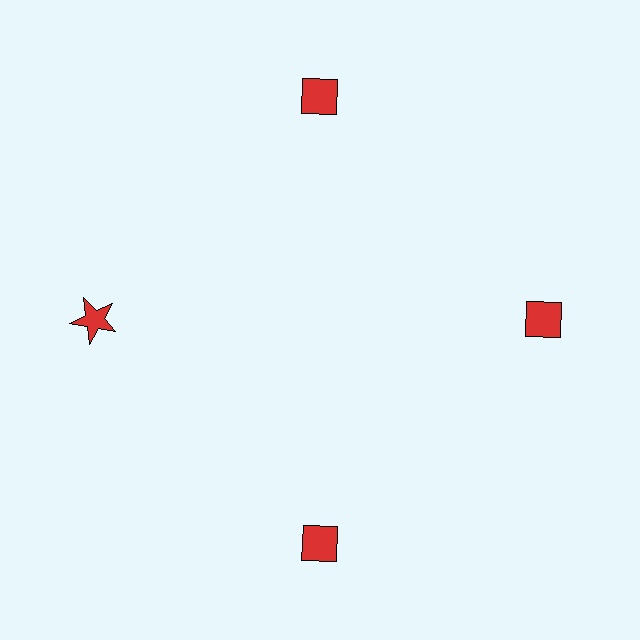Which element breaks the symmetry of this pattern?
The red star at roughly the 9 o'clock position breaks the symmetry. All other shapes are red diamonds.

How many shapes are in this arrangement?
There are 4 shapes arranged in a ring pattern.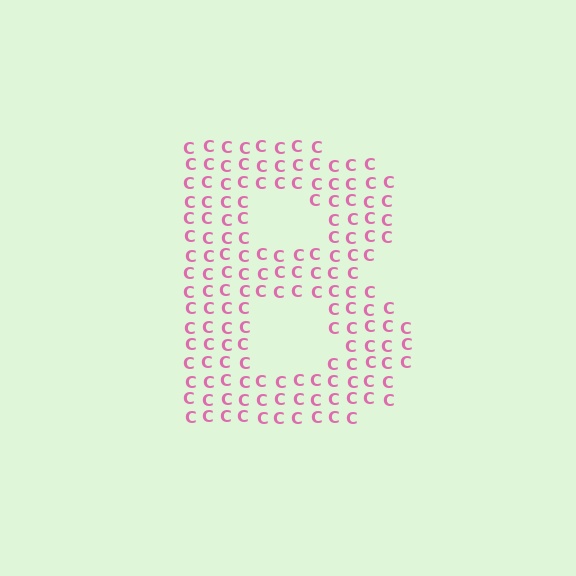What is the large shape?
The large shape is the letter B.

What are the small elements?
The small elements are letter C's.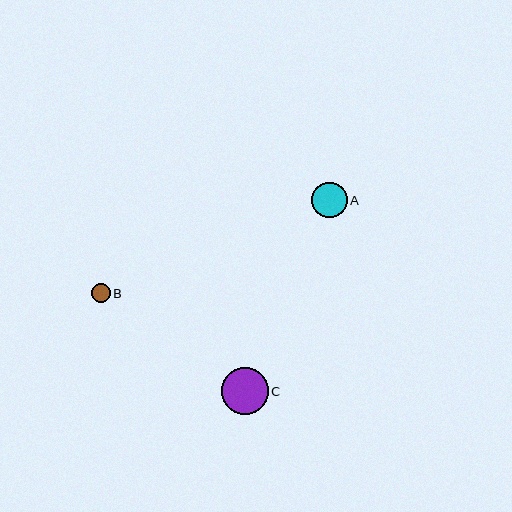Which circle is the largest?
Circle C is the largest with a size of approximately 47 pixels.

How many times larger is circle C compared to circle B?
Circle C is approximately 2.5 times the size of circle B.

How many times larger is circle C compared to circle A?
Circle C is approximately 1.3 times the size of circle A.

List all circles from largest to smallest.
From largest to smallest: C, A, B.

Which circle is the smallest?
Circle B is the smallest with a size of approximately 19 pixels.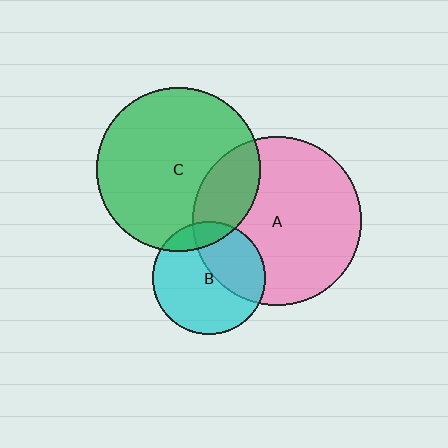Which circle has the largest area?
Circle A (pink).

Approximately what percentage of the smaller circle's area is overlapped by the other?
Approximately 20%.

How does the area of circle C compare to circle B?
Approximately 2.1 times.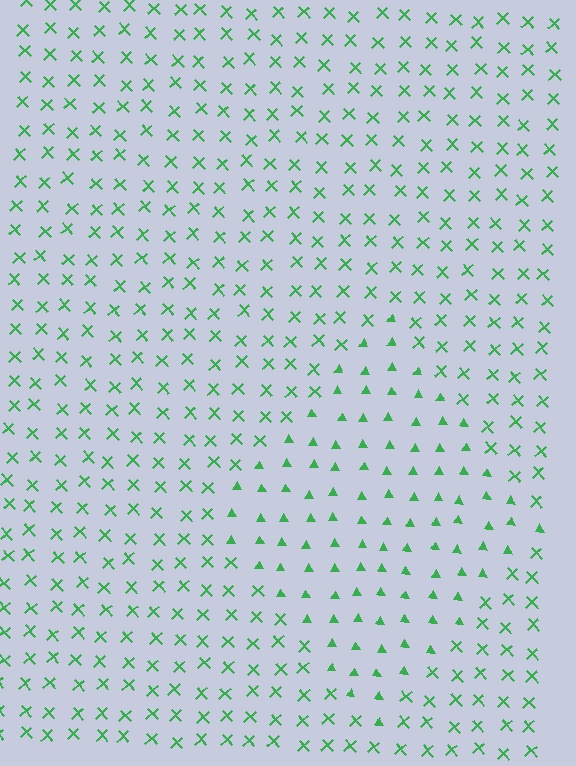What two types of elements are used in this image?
The image uses triangles inside the diamond region and X marks outside it.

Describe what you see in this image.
The image is filled with small green elements arranged in a uniform grid. A diamond-shaped region contains triangles, while the surrounding area contains X marks. The boundary is defined purely by the change in element shape.